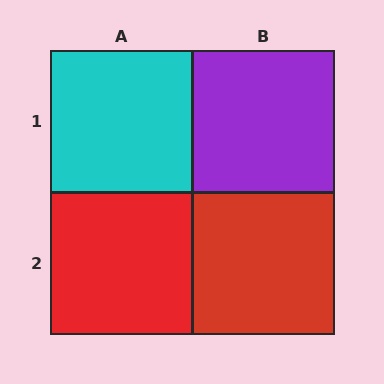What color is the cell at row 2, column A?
Red.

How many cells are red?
2 cells are red.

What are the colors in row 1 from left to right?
Cyan, purple.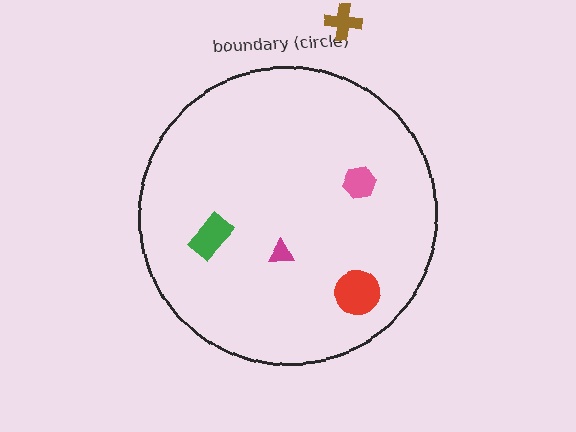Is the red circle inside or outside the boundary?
Inside.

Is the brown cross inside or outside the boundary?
Outside.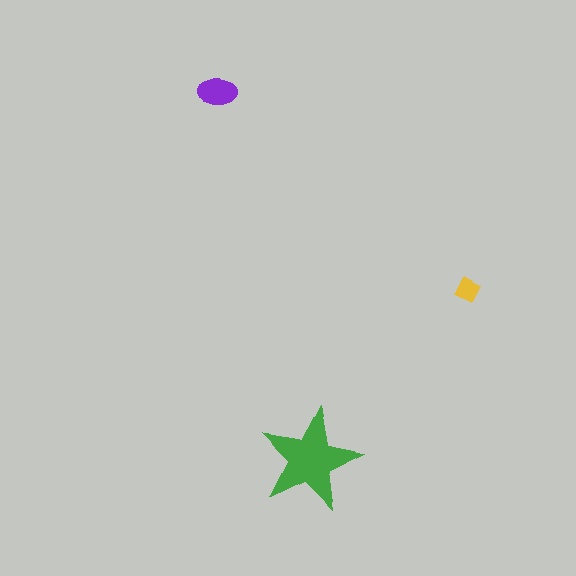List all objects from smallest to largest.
The yellow diamond, the purple ellipse, the green star.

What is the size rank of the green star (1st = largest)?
1st.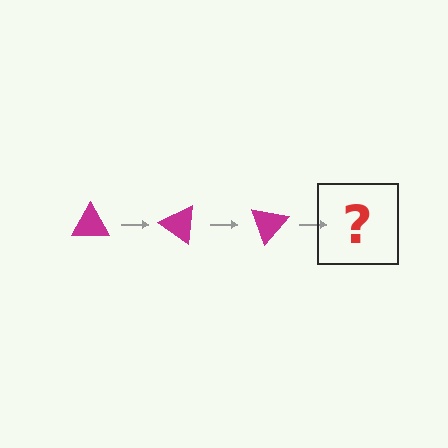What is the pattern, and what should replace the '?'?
The pattern is that the triangle rotates 35 degrees each step. The '?' should be a magenta triangle rotated 105 degrees.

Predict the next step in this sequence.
The next step is a magenta triangle rotated 105 degrees.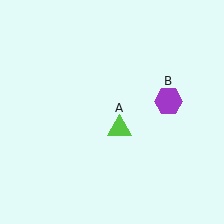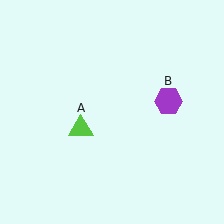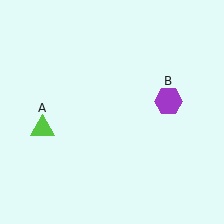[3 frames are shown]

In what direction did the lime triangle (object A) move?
The lime triangle (object A) moved left.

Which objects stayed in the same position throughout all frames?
Purple hexagon (object B) remained stationary.